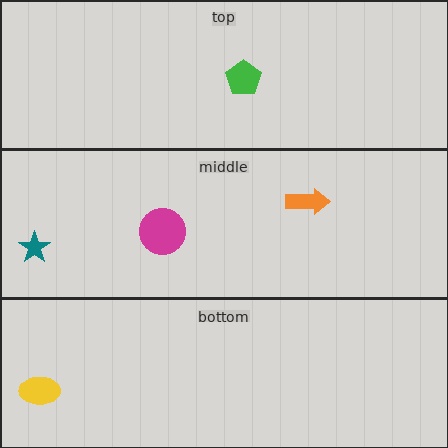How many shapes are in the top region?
1.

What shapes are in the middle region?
The magenta circle, the teal star, the orange arrow.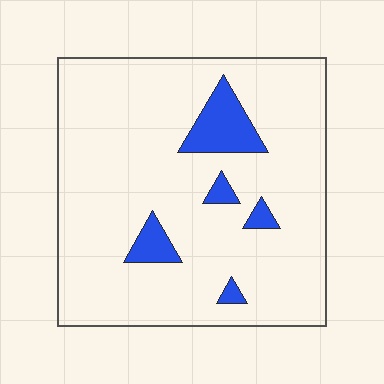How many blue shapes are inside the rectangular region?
5.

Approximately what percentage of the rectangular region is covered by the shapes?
Approximately 10%.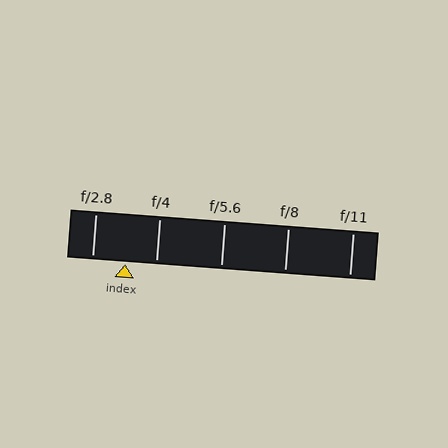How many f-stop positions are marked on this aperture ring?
There are 5 f-stop positions marked.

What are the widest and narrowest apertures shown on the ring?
The widest aperture shown is f/2.8 and the narrowest is f/11.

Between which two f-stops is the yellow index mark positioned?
The index mark is between f/2.8 and f/4.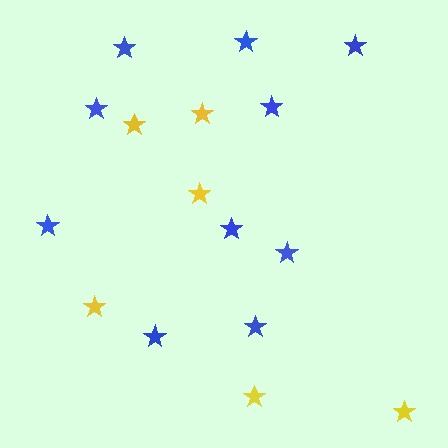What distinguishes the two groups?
There are 2 groups: one group of blue stars (10) and one group of yellow stars (6).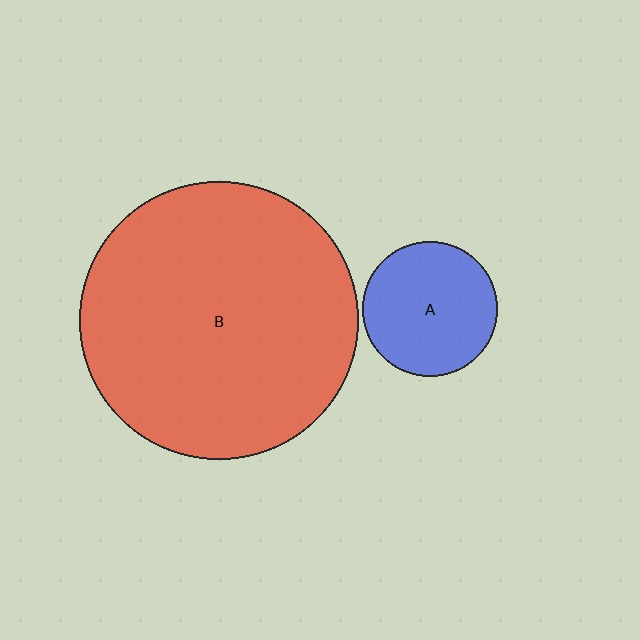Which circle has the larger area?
Circle B (red).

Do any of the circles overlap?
No, none of the circles overlap.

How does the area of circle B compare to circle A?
Approximately 4.2 times.